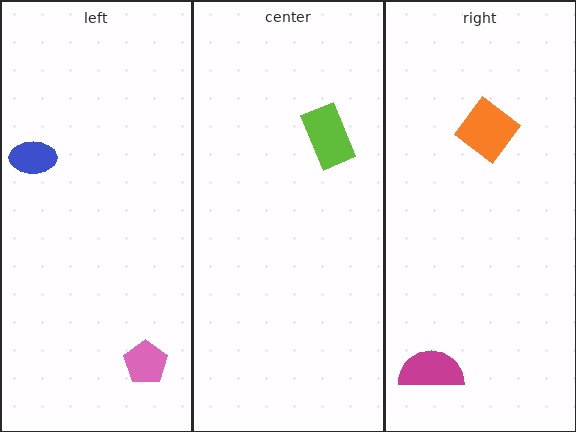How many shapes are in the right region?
2.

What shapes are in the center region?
The lime rectangle.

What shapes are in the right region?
The magenta semicircle, the orange diamond.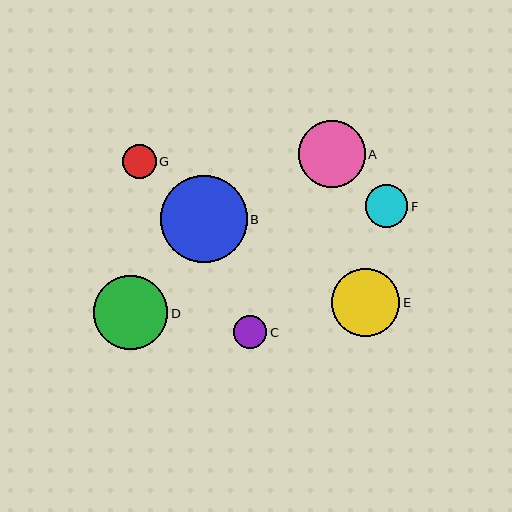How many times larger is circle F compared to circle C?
Circle F is approximately 1.3 times the size of circle C.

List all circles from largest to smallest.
From largest to smallest: B, D, E, A, F, G, C.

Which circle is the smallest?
Circle C is the smallest with a size of approximately 33 pixels.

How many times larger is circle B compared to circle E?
Circle B is approximately 1.3 times the size of circle E.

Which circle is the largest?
Circle B is the largest with a size of approximately 87 pixels.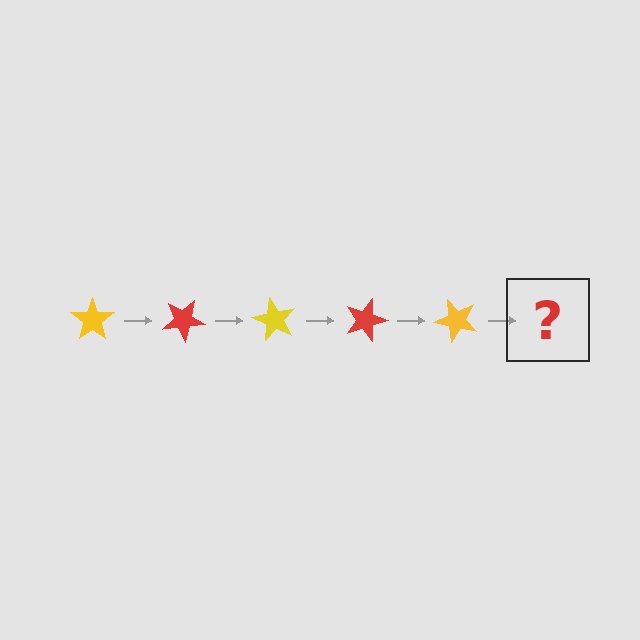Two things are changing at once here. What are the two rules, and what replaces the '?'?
The two rules are that it rotates 30 degrees each step and the color cycles through yellow and red. The '?' should be a red star, rotated 150 degrees from the start.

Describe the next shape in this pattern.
It should be a red star, rotated 150 degrees from the start.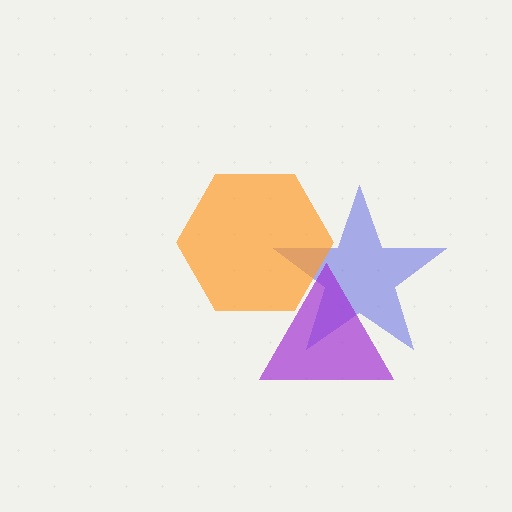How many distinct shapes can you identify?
There are 3 distinct shapes: a blue star, an orange hexagon, a purple triangle.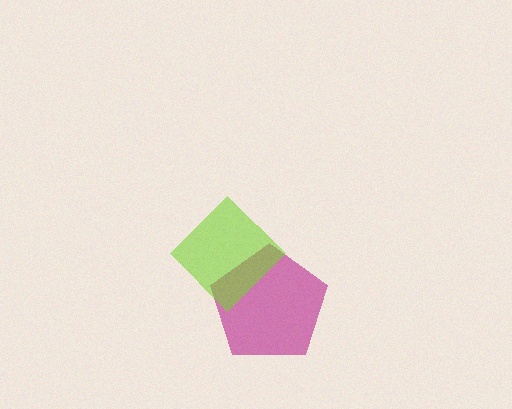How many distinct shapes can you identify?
There are 2 distinct shapes: a magenta pentagon, a lime diamond.